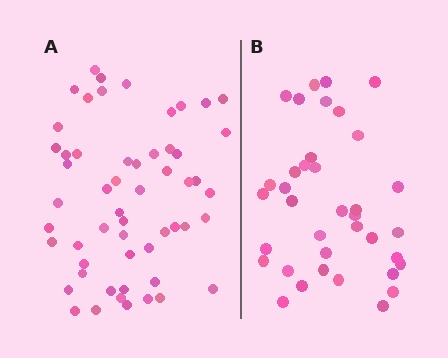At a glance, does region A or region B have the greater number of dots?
Region A (the left region) has more dots.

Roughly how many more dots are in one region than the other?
Region A has approximately 20 more dots than region B.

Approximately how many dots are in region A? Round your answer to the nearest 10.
About 60 dots. (The exact count is 55, which rounds to 60.)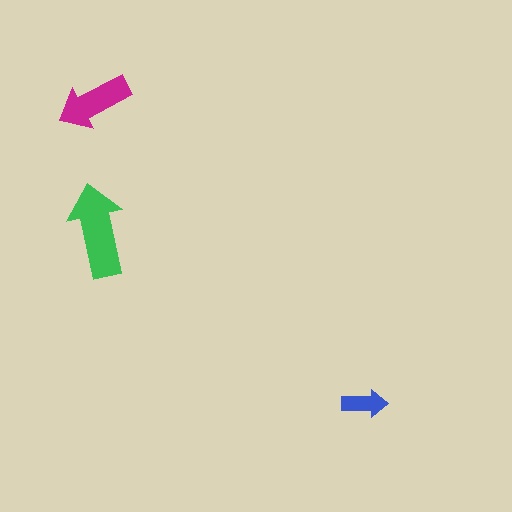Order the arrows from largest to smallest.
the green one, the magenta one, the blue one.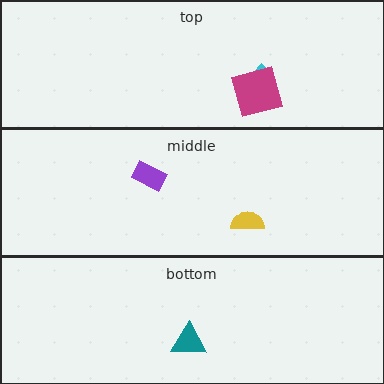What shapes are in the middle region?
The yellow semicircle, the purple rectangle.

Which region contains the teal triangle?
The bottom region.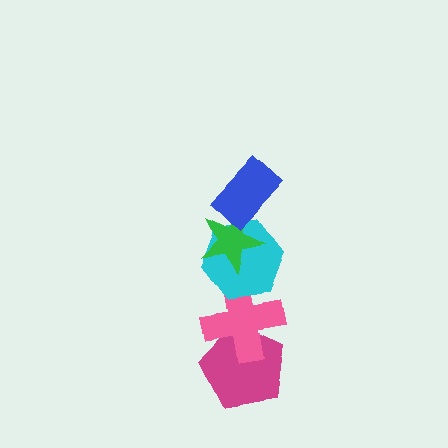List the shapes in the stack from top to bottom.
From top to bottom: the blue rectangle, the green star, the cyan hexagon, the pink cross, the magenta pentagon.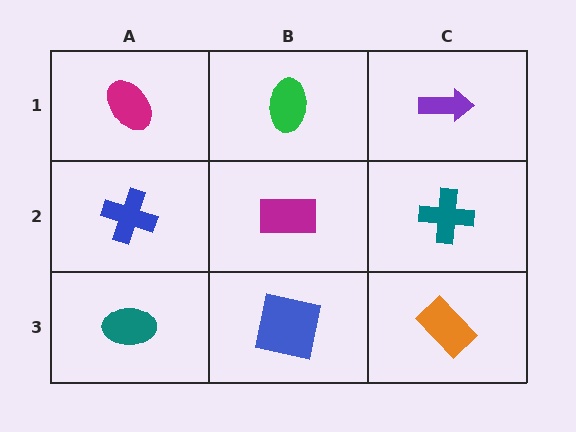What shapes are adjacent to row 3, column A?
A blue cross (row 2, column A), a blue square (row 3, column B).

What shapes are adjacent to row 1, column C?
A teal cross (row 2, column C), a green ellipse (row 1, column B).